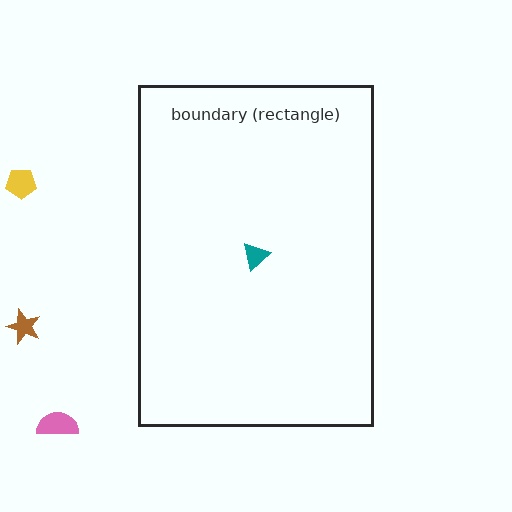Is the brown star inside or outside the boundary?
Outside.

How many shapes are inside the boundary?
1 inside, 3 outside.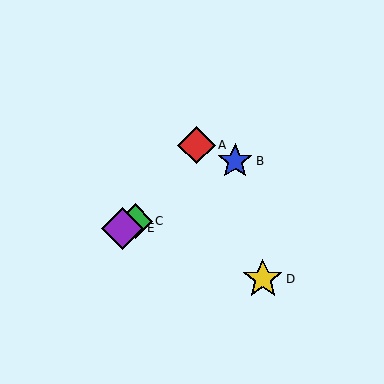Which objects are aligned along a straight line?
Objects B, C, E are aligned along a straight line.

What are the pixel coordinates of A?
Object A is at (196, 145).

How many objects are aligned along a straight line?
3 objects (B, C, E) are aligned along a straight line.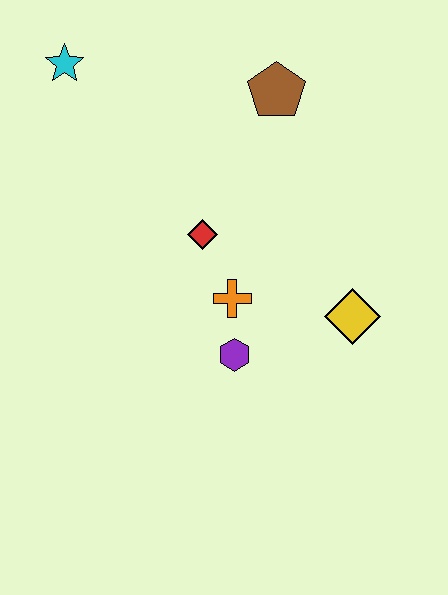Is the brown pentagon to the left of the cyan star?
No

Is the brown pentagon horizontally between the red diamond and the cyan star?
No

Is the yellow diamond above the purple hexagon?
Yes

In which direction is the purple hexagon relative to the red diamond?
The purple hexagon is below the red diamond.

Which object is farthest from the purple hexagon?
The cyan star is farthest from the purple hexagon.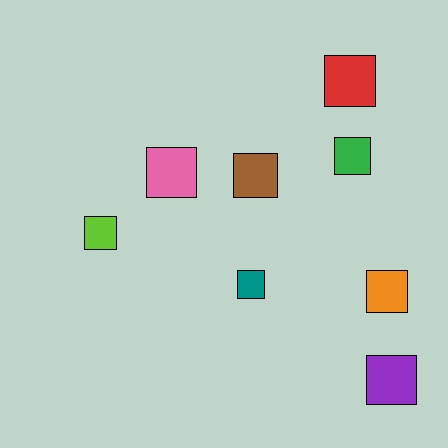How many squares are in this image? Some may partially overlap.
There are 8 squares.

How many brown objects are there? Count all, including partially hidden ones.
There is 1 brown object.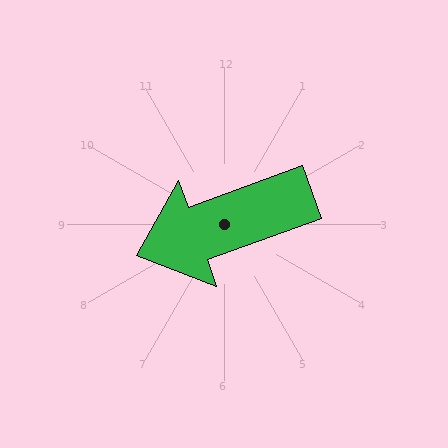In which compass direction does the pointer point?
West.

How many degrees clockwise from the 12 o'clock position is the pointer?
Approximately 250 degrees.